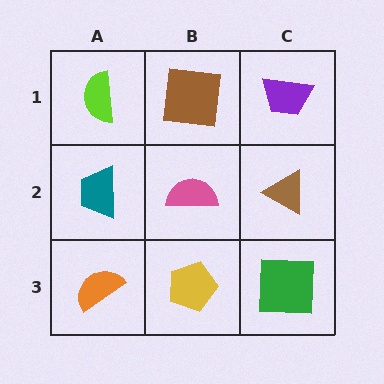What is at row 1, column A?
A lime semicircle.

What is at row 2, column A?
A teal trapezoid.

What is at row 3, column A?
An orange semicircle.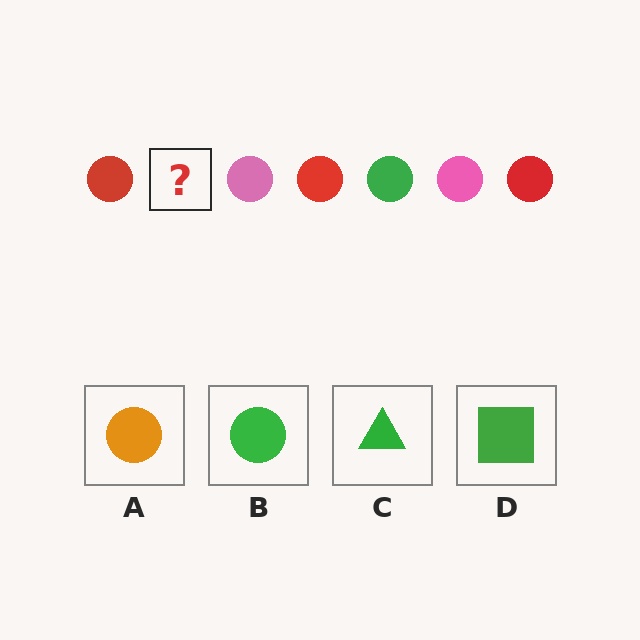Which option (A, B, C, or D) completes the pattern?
B.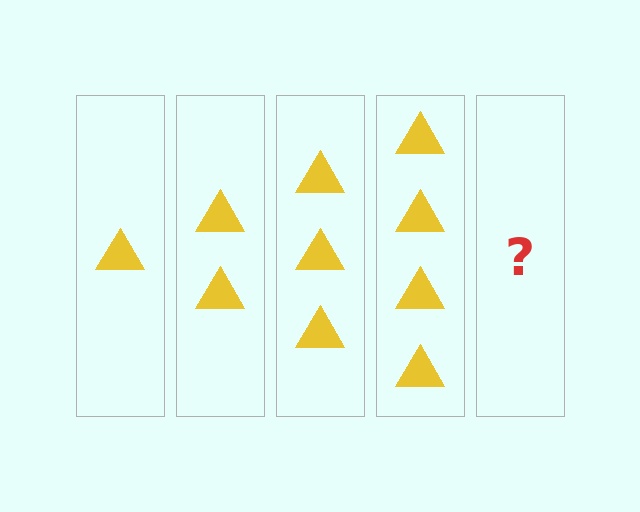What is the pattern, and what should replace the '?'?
The pattern is that each step adds one more triangle. The '?' should be 5 triangles.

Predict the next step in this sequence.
The next step is 5 triangles.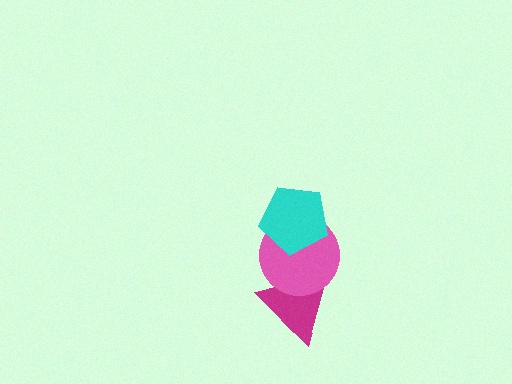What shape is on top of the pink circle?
The cyan pentagon is on top of the pink circle.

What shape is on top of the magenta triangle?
The pink circle is on top of the magenta triangle.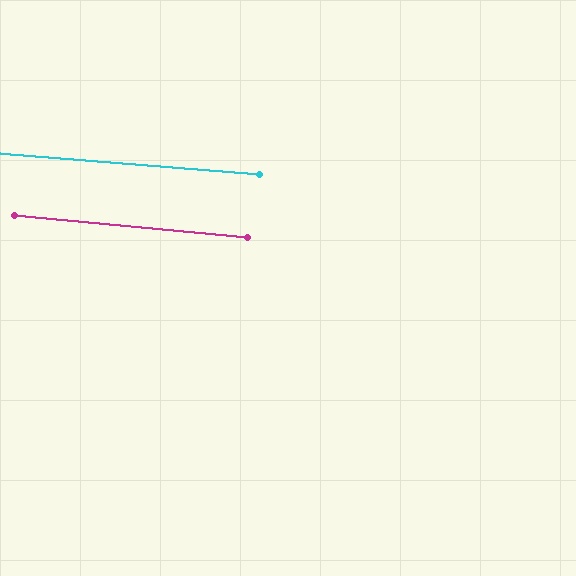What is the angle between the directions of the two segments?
Approximately 1 degree.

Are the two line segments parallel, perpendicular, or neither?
Parallel — their directions differ by only 0.9°.